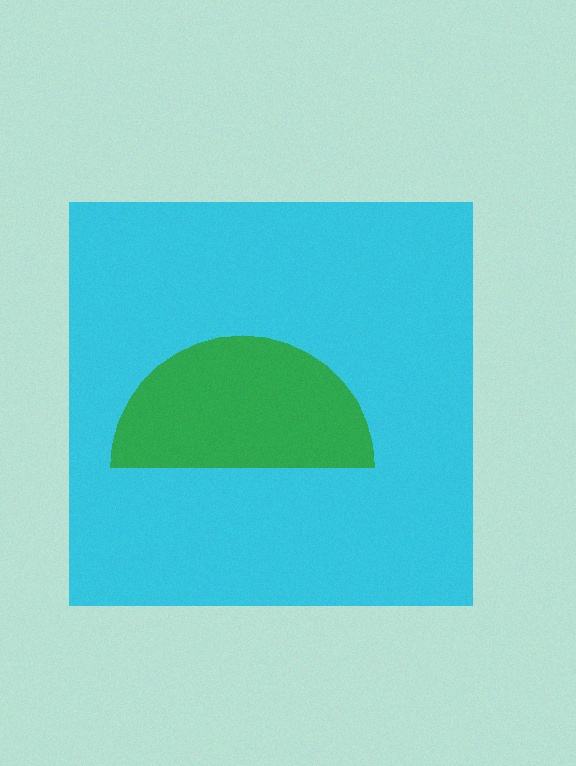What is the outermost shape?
The cyan square.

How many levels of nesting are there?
2.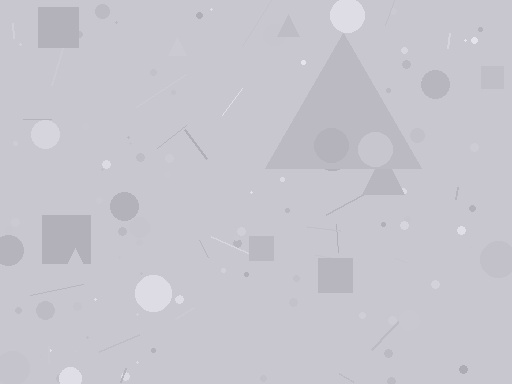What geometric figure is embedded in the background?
A triangle is embedded in the background.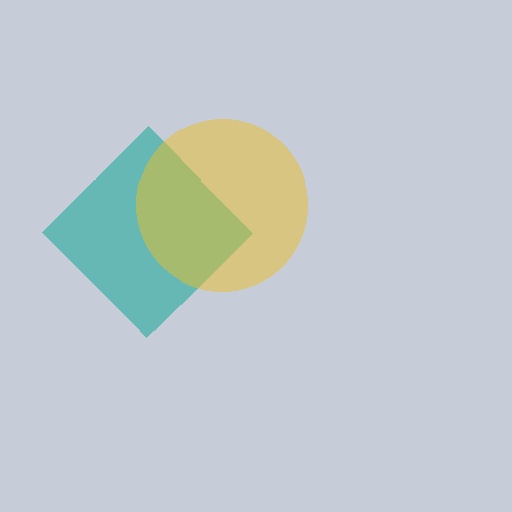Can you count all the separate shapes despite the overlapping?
Yes, there are 2 separate shapes.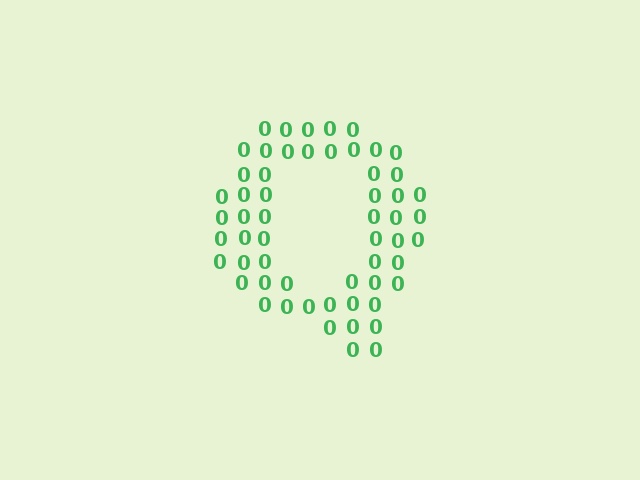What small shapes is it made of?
It is made of small digit 0's.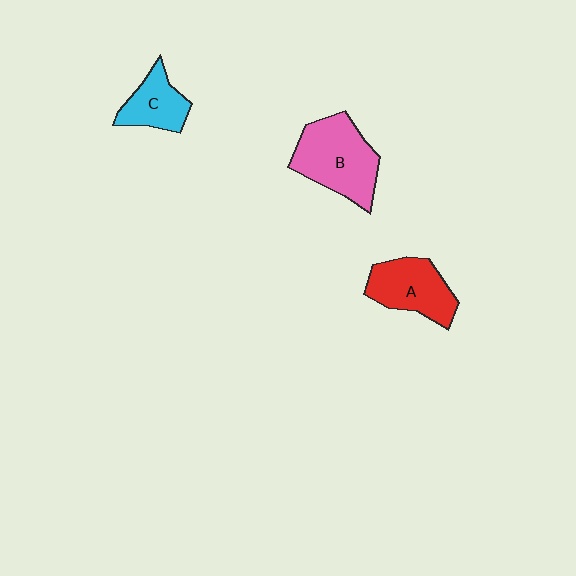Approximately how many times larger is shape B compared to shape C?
Approximately 1.8 times.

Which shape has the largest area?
Shape B (pink).